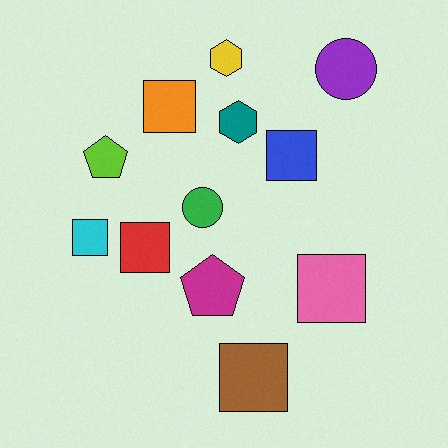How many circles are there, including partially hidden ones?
There are 2 circles.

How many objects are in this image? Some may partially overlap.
There are 12 objects.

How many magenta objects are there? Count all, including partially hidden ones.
There is 1 magenta object.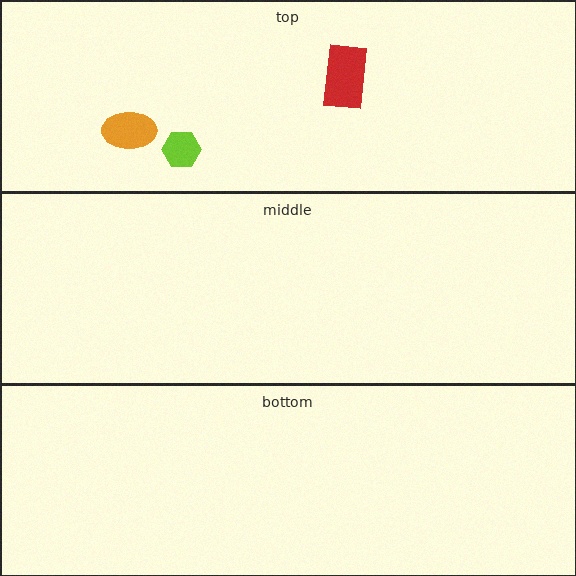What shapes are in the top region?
The lime hexagon, the red rectangle, the orange ellipse.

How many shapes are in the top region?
3.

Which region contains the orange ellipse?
The top region.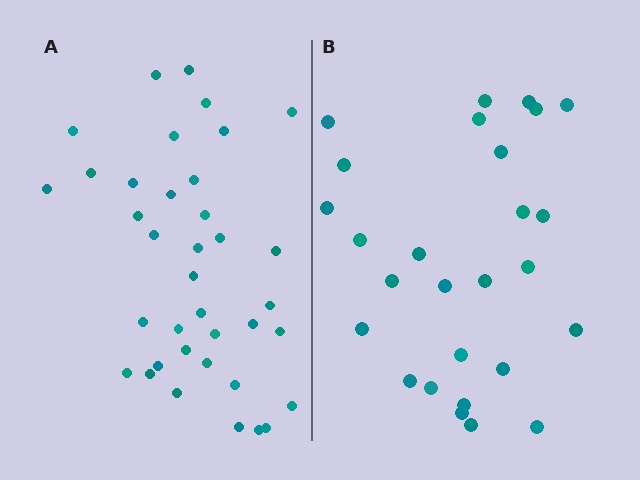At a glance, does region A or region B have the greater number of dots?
Region A (the left region) has more dots.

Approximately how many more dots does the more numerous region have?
Region A has roughly 10 or so more dots than region B.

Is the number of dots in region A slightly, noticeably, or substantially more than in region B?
Region A has noticeably more, but not dramatically so. The ratio is roughly 1.4 to 1.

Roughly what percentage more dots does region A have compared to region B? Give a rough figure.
About 35% more.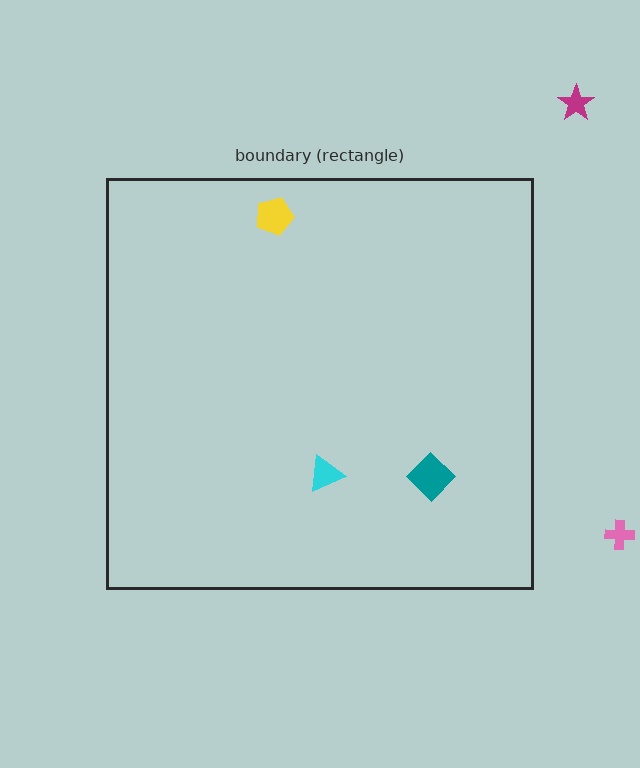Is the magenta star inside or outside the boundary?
Outside.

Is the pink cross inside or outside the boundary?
Outside.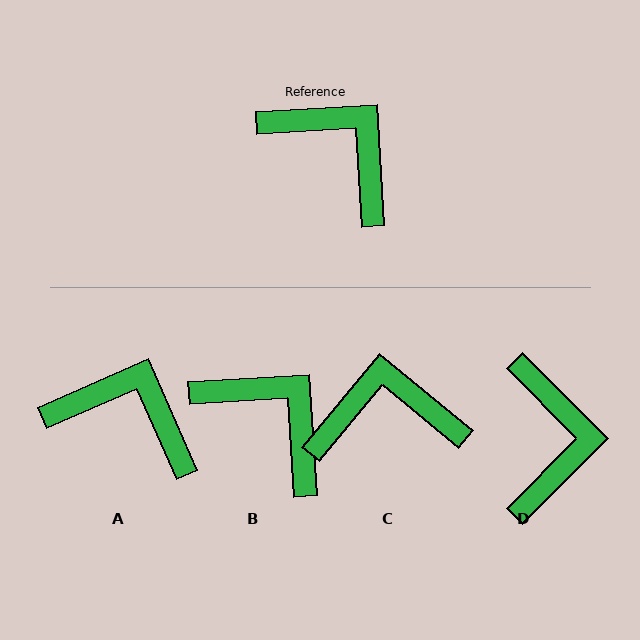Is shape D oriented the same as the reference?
No, it is off by about 49 degrees.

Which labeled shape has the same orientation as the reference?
B.